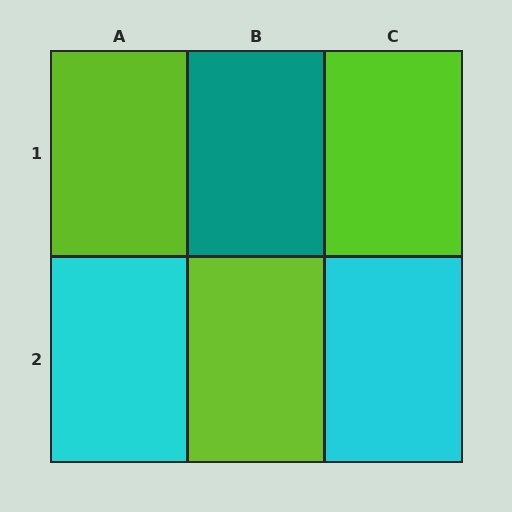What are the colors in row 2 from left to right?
Cyan, lime, cyan.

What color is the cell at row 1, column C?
Lime.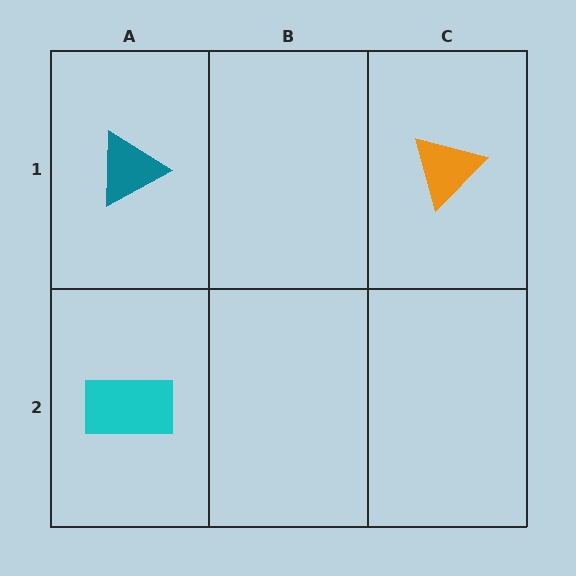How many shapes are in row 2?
1 shape.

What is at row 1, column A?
A teal triangle.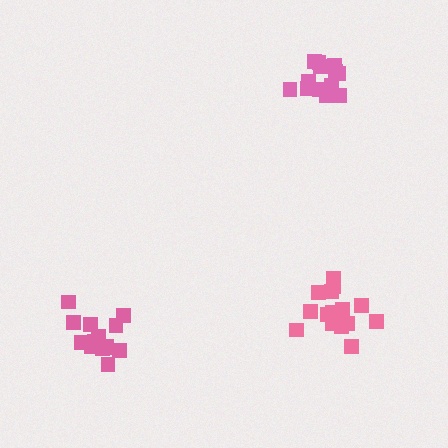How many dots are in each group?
Group 1: 17 dots, Group 2: 15 dots, Group 3: 14 dots (46 total).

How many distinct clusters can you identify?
There are 3 distinct clusters.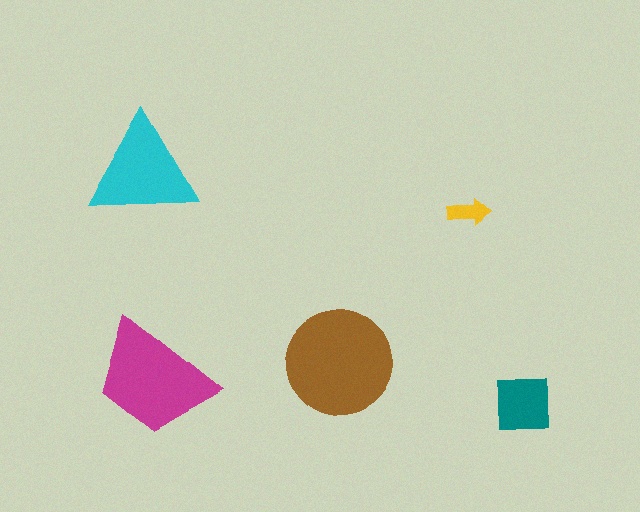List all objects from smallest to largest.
The yellow arrow, the teal square, the cyan triangle, the magenta trapezoid, the brown circle.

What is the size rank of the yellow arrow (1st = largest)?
5th.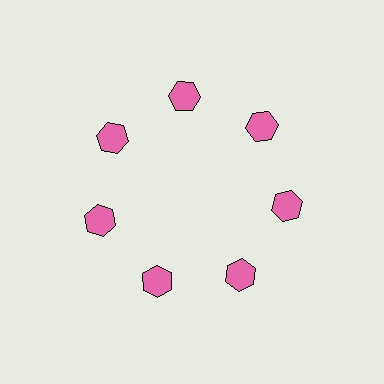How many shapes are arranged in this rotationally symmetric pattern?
There are 7 shapes, arranged in 7 groups of 1.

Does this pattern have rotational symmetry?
Yes, this pattern has 7-fold rotational symmetry. It looks the same after rotating 51 degrees around the center.